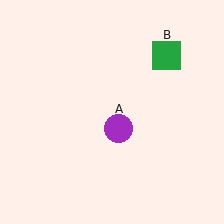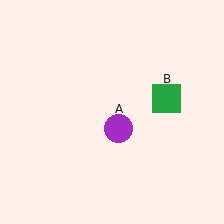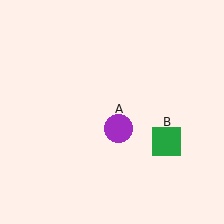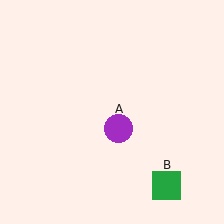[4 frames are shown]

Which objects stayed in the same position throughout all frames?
Purple circle (object A) remained stationary.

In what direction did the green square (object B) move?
The green square (object B) moved down.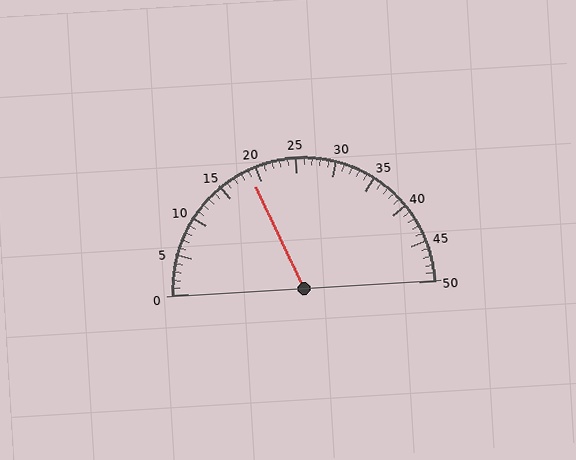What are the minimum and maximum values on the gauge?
The gauge ranges from 0 to 50.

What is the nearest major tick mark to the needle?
The nearest major tick mark is 20.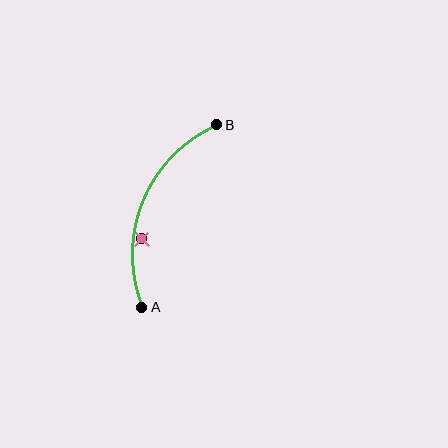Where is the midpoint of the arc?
The arc midpoint is the point on the curve farthest from the straight line joining A and B. It sits to the left of that line.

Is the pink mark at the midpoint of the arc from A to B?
No — the pink mark does not lie on the arc at all. It sits slightly inside the curve.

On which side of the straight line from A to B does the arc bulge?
The arc bulges to the left of the straight line connecting A and B.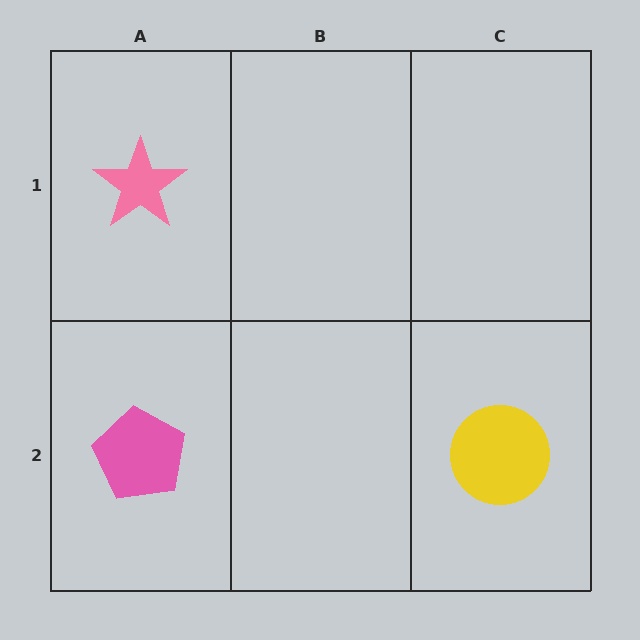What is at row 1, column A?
A pink star.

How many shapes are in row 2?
2 shapes.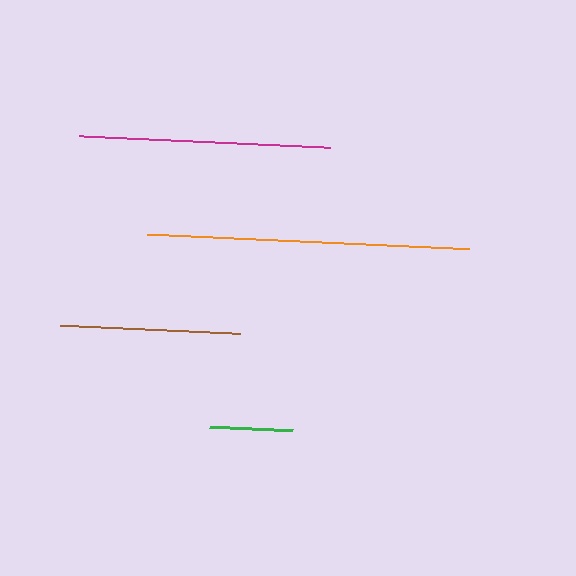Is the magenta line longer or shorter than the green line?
The magenta line is longer than the green line.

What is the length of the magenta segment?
The magenta segment is approximately 252 pixels long.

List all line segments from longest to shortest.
From longest to shortest: orange, magenta, brown, green.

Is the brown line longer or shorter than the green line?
The brown line is longer than the green line.